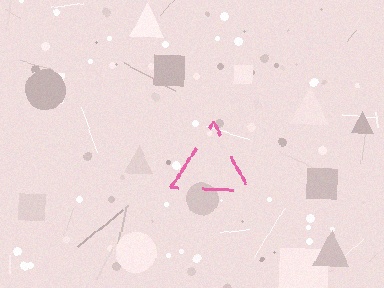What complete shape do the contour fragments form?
The contour fragments form a triangle.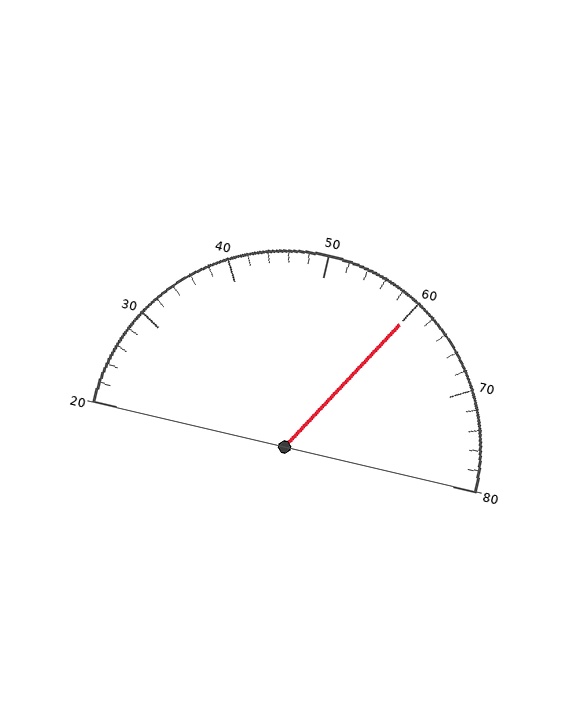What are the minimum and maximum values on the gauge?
The gauge ranges from 20 to 80.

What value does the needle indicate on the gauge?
The needle indicates approximately 60.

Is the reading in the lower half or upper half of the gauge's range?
The reading is in the upper half of the range (20 to 80).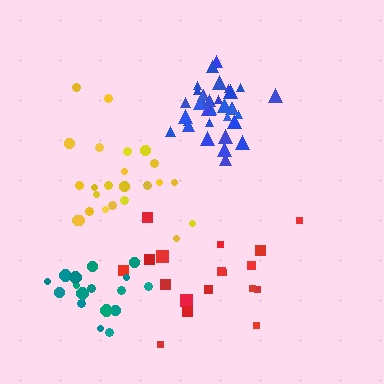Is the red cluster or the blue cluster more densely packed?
Blue.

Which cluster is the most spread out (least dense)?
Red.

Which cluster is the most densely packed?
Blue.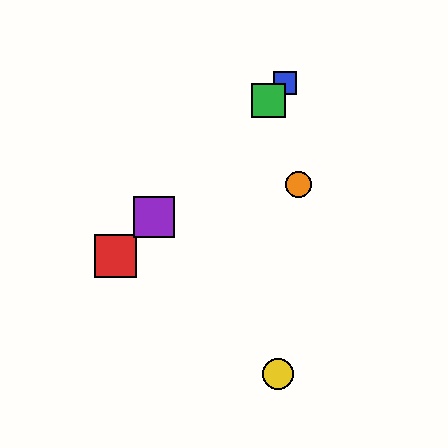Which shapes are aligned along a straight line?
The red square, the blue square, the green square, the purple square are aligned along a straight line.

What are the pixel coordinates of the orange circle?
The orange circle is at (299, 185).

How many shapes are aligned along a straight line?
4 shapes (the red square, the blue square, the green square, the purple square) are aligned along a straight line.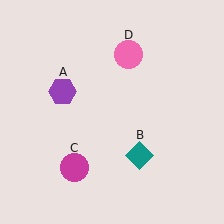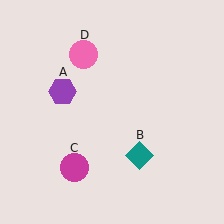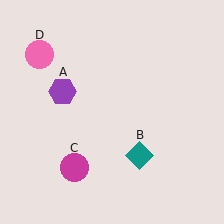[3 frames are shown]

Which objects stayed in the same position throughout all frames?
Purple hexagon (object A) and teal diamond (object B) and magenta circle (object C) remained stationary.